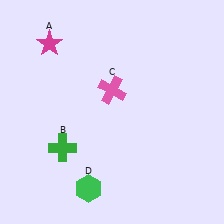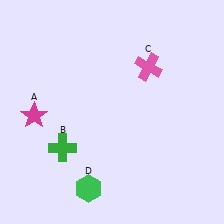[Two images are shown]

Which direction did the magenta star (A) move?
The magenta star (A) moved down.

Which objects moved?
The objects that moved are: the magenta star (A), the pink cross (C).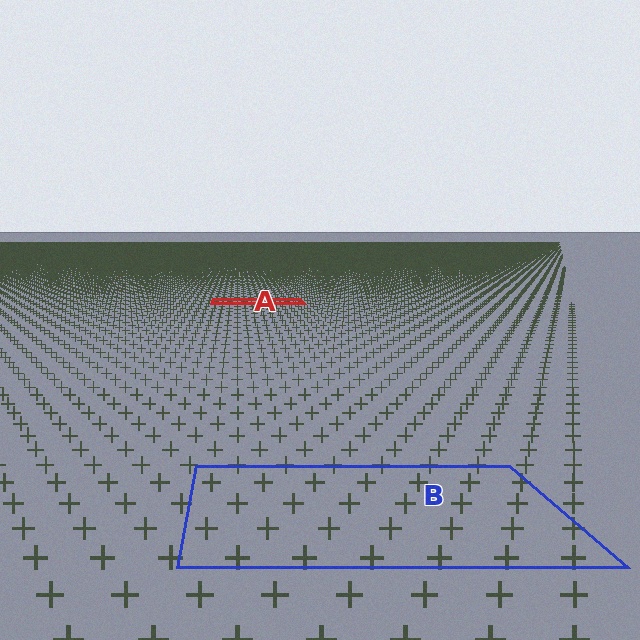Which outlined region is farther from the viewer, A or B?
Region A is farther from the viewer — the texture elements inside it appear smaller and more densely packed.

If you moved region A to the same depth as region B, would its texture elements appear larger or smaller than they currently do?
They would appear larger. At a closer depth, the same texture elements are projected at a bigger on-screen size.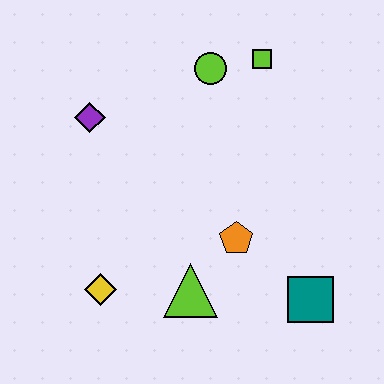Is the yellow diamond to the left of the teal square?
Yes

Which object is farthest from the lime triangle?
The lime square is farthest from the lime triangle.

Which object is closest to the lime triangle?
The orange pentagon is closest to the lime triangle.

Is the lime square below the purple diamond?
No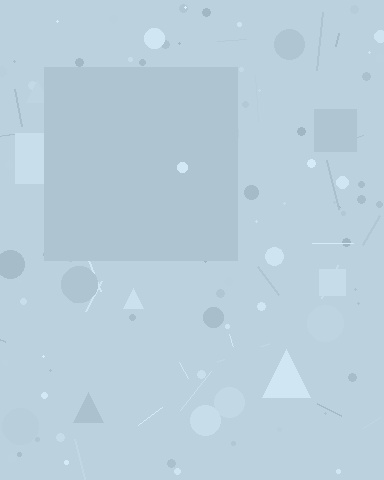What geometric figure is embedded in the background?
A square is embedded in the background.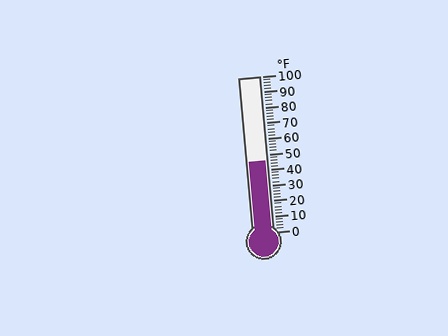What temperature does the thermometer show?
The thermometer shows approximately 46°F.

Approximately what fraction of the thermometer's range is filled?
The thermometer is filled to approximately 45% of its range.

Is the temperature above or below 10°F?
The temperature is above 10°F.